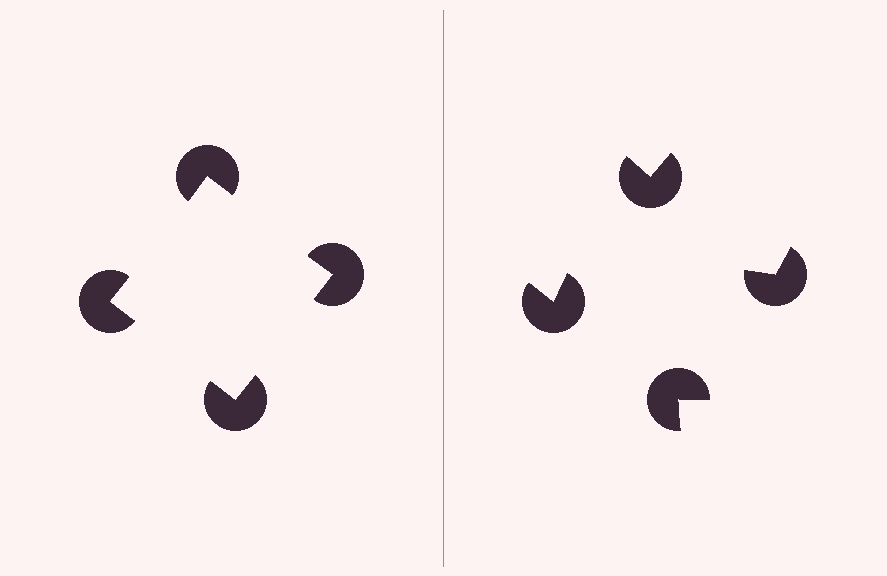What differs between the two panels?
The pac-man discs are positioned identically on both sides; only the wedge orientations differ. On the left they align to a square; on the right they are misaligned.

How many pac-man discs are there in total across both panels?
8 — 4 on each side.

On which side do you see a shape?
An illusory square appears on the left side. On the right side the wedge cuts are rotated, so no coherent shape forms.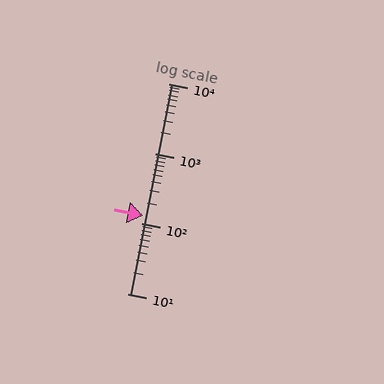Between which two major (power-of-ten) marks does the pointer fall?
The pointer is between 100 and 1000.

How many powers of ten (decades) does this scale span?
The scale spans 3 decades, from 10 to 10000.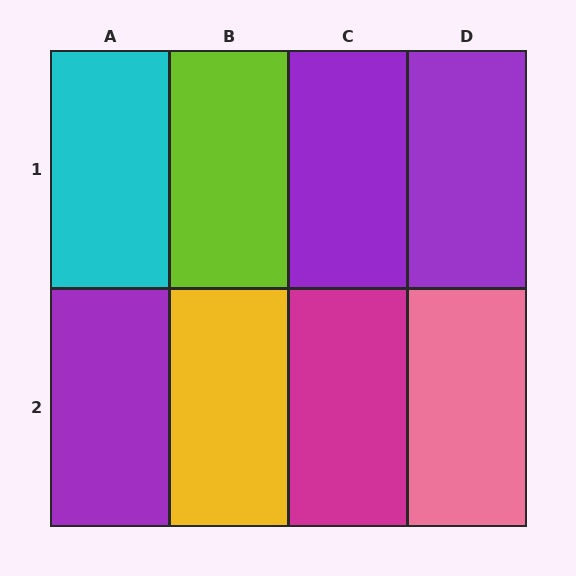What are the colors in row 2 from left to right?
Purple, yellow, magenta, pink.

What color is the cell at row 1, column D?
Purple.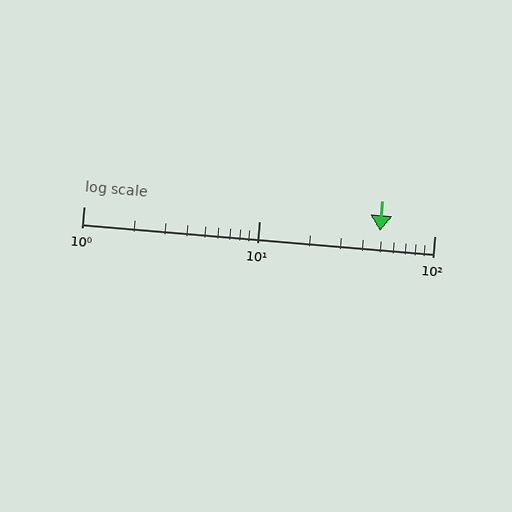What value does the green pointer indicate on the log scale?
The pointer indicates approximately 49.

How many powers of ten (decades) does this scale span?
The scale spans 2 decades, from 1 to 100.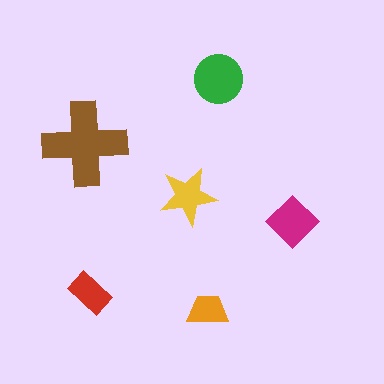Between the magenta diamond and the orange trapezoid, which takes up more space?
The magenta diamond.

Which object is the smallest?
The orange trapezoid.